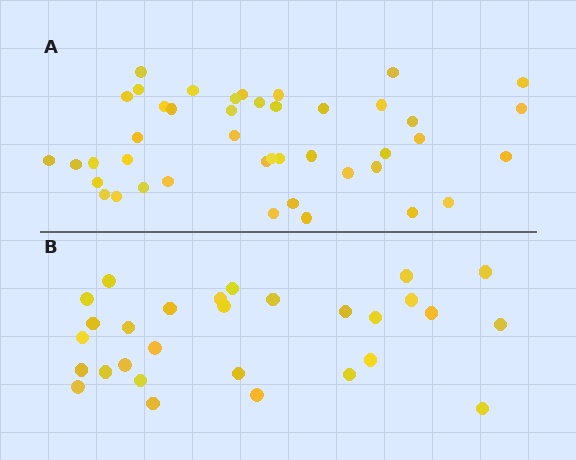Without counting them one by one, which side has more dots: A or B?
Region A (the top region) has more dots.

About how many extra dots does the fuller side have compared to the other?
Region A has approximately 15 more dots than region B.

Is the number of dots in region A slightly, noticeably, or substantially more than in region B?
Region A has substantially more. The ratio is roughly 1.5 to 1.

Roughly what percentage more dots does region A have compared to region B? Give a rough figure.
About 50% more.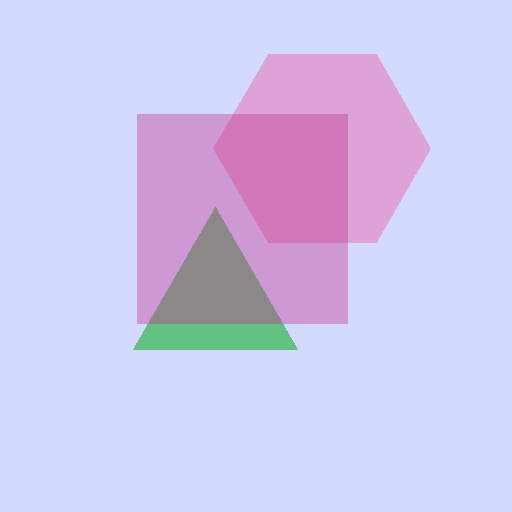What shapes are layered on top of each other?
The layered shapes are: a green triangle, a pink hexagon, a magenta square.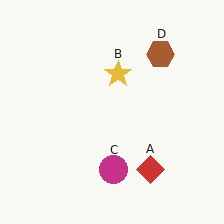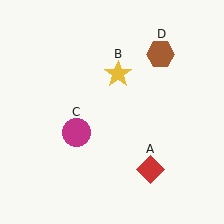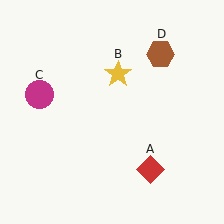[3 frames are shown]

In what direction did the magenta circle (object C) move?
The magenta circle (object C) moved up and to the left.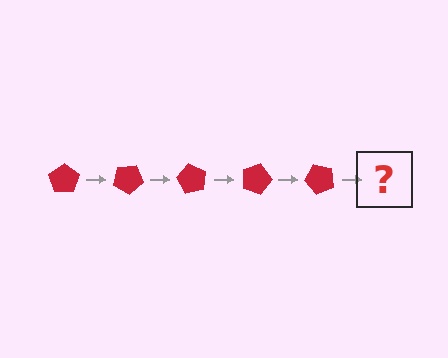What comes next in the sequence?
The next element should be a red pentagon rotated 150 degrees.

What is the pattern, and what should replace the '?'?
The pattern is that the pentagon rotates 30 degrees each step. The '?' should be a red pentagon rotated 150 degrees.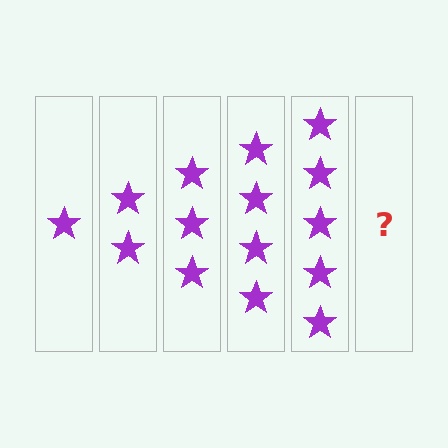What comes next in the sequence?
The next element should be 6 stars.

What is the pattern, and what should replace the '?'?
The pattern is that each step adds one more star. The '?' should be 6 stars.